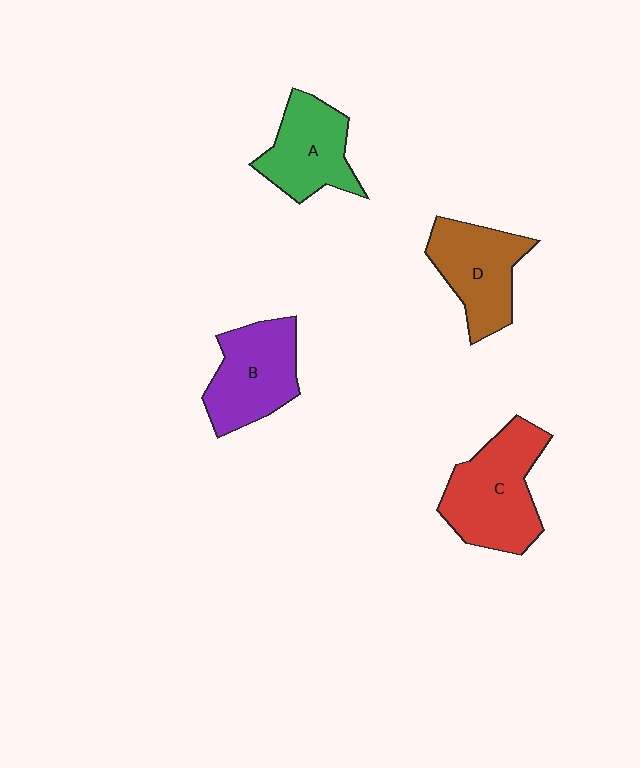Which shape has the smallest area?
Shape A (green).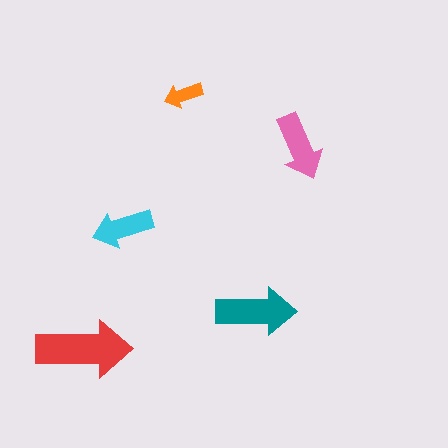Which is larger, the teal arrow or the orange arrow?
The teal one.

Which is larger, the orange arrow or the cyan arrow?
The cyan one.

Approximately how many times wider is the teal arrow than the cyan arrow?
About 1.5 times wider.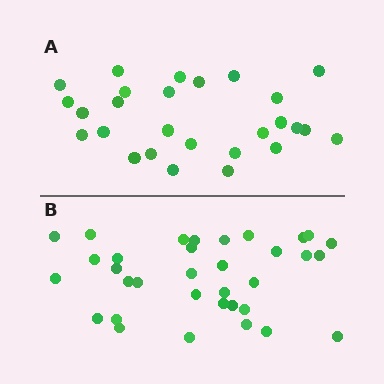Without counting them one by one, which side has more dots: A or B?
Region B (the bottom region) has more dots.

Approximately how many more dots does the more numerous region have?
Region B has roughly 8 or so more dots than region A.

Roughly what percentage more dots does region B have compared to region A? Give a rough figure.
About 25% more.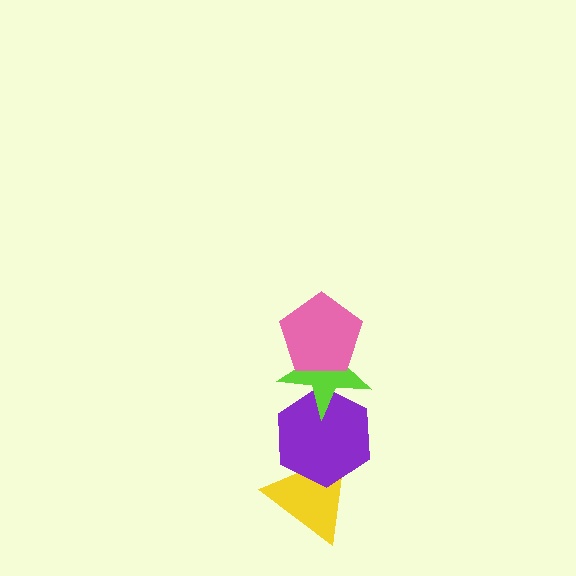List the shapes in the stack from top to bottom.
From top to bottom: the pink pentagon, the lime star, the purple hexagon, the yellow triangle.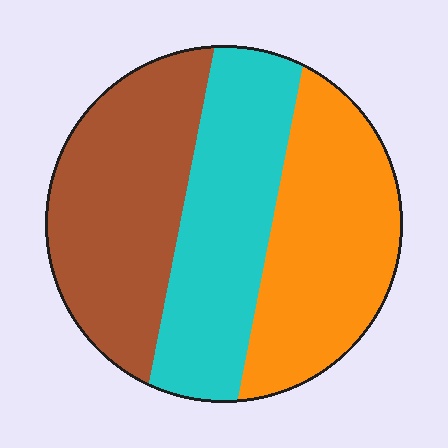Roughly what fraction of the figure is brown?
Brown covers roughly 35% of the figure.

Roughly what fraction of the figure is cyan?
Cyan takes up about one third (1/3) of the figure.